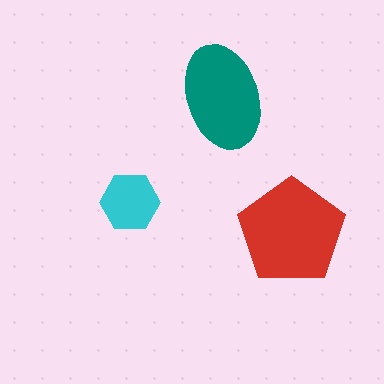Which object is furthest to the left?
The cyan hexagon is leftmost.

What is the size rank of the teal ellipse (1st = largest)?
2nd.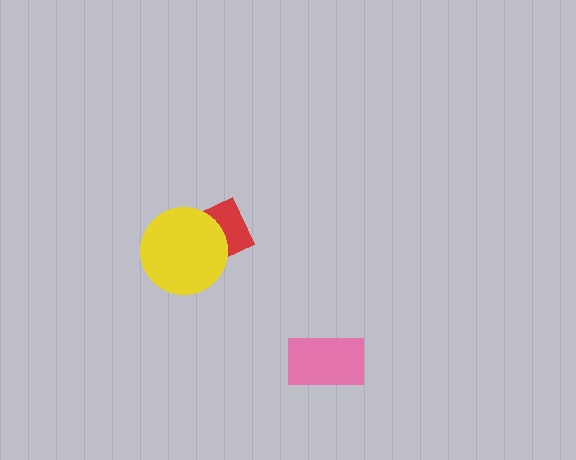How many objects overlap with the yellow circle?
1 object overlaps with the yellow circle.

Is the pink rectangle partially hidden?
No, no other shape covers it.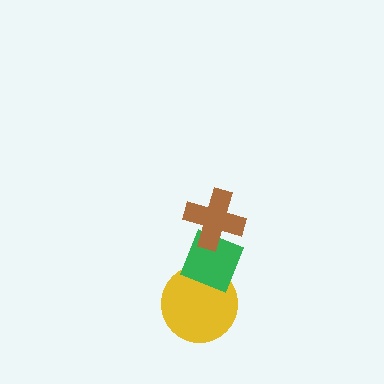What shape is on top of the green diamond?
The brown cross is on top of the green diamond.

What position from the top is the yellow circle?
The yellow circle is 3rd from the top.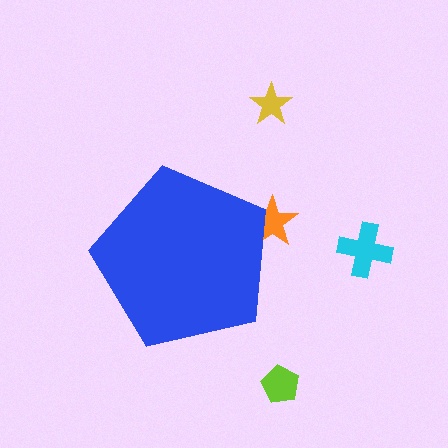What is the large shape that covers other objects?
A blue pentagon.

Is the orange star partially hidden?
Yes, the orange star is partially hidden behind the blue pentagon.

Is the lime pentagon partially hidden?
No, the lime pentagon is fully visible.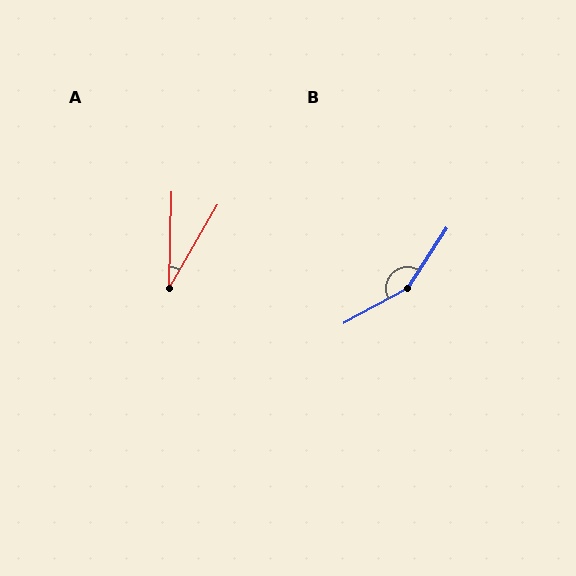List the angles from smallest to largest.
A (28°), B (152°).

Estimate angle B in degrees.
Approximately 152 degrees.